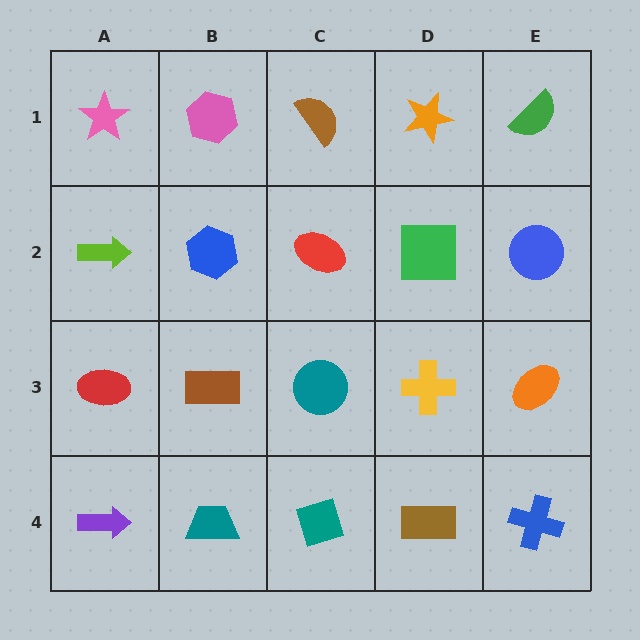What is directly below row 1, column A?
A lime arrow.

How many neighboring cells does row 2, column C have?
4.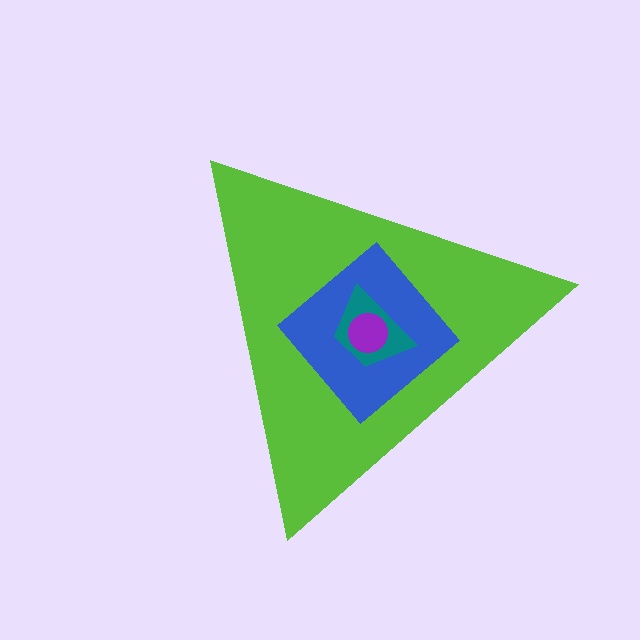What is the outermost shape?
The lime triangle.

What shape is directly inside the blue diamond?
The teal trapezoid.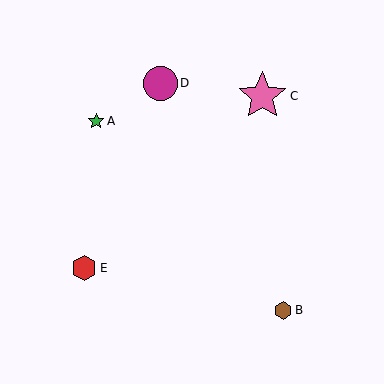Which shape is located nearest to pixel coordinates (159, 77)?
The magenta circle (labeled D) at (161, 83) is nearest to that location.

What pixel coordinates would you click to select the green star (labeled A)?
Click at (96, 121) to select the green star A.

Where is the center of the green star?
The center of the green star is at (96, 121).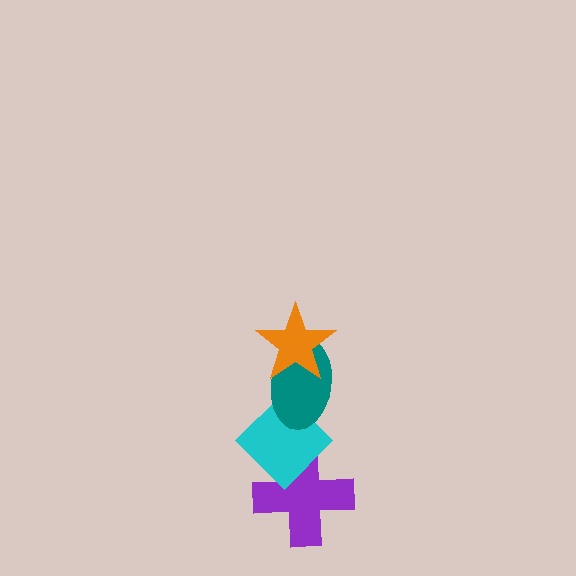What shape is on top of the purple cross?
The cyan diamond is on top of the purple cross.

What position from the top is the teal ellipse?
The teal ellipse is 2nd from the top.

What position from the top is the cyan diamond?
The cyan diamond is 3rd from the top.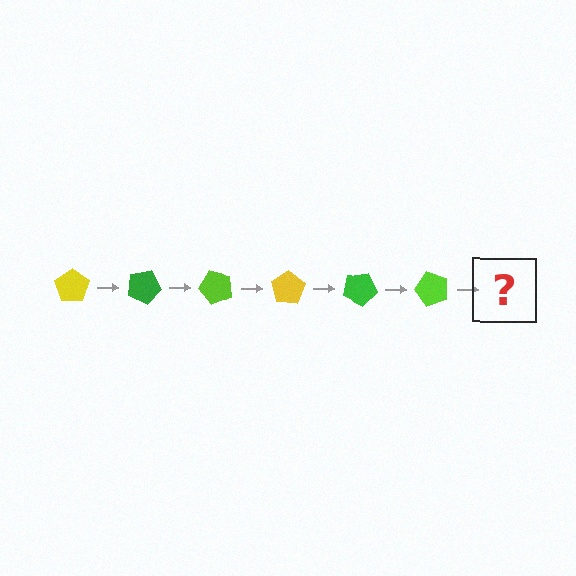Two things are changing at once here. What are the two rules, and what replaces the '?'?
The two rules are that it rotates 25 degrees each step and the color cycles through yellow, green, and lime. The '?' should be a yellow pentagon, rotated 150 degrees from the start.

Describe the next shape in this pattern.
It should be a yellow pentagon, rotated 150 degrees from the start.